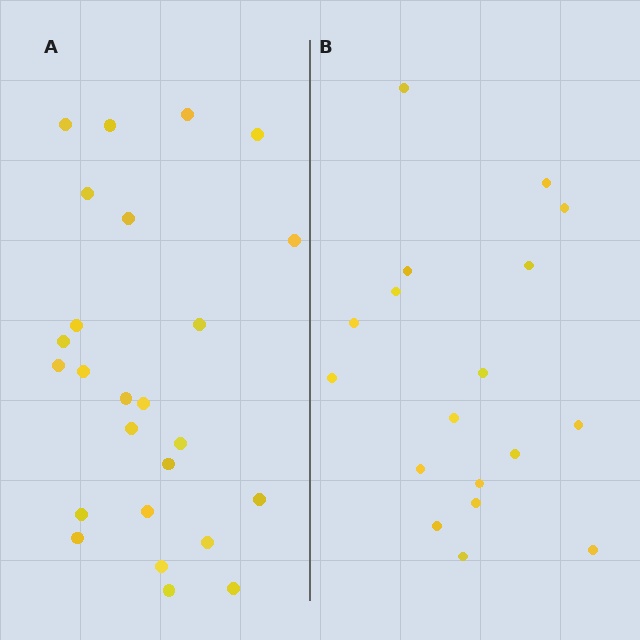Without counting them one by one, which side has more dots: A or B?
Region A (the left region) has more dots.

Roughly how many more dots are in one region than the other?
Region A has roughly 8 or so more dots than region B.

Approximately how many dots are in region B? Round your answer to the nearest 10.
About 20 dots. (The exact count is 18, which rounds to 20.)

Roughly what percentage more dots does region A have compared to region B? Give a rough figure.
About 40% more.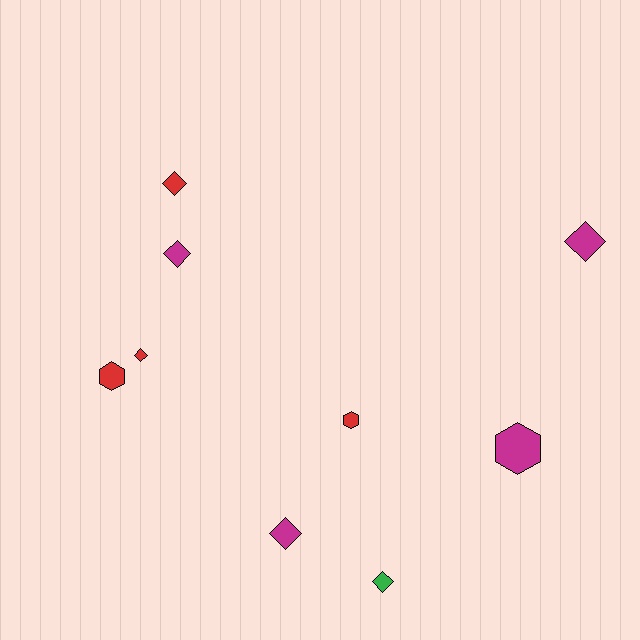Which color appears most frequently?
Magenta, with 4 objects.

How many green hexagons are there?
There are no green hexagons.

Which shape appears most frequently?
Diamond, with 6 objects.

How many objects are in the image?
There are 9 objects.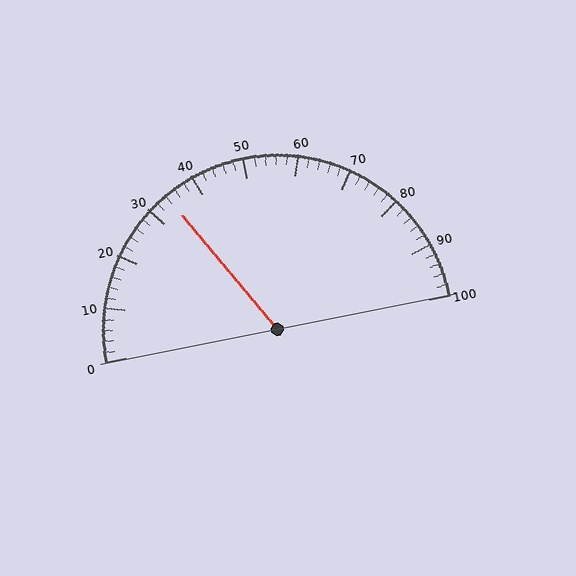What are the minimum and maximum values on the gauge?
The gauge ranges from 0 to 100.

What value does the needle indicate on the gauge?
The needle indicates approximately 34.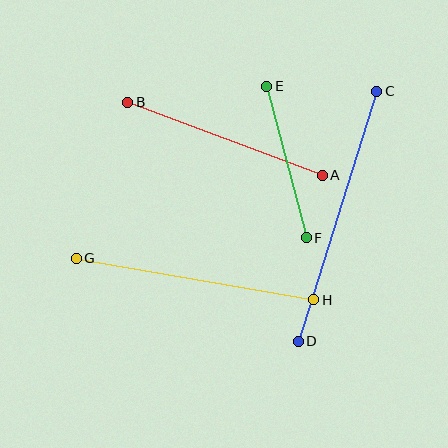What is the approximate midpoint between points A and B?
The midpoint is at approximately (225, 139) pixels.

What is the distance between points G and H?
The distance is approximately 241 pixels.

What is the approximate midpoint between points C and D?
The midpoint is at approximately (337, 216) pixels.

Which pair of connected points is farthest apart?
Points C and D are farthest apart.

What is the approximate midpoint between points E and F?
The midpoint is at approximately (286, 162) pixels.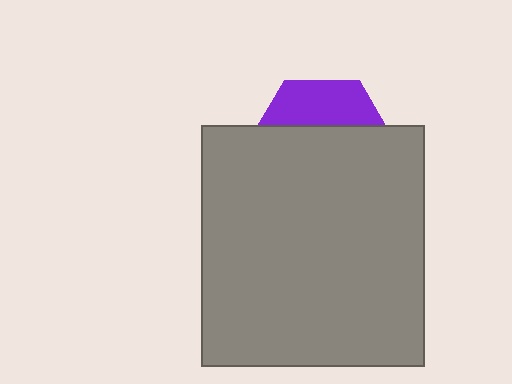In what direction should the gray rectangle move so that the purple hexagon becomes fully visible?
The gray rectangle should move down. That is the shortest direction to clear the overlap and leave the purple hexagon fully visible.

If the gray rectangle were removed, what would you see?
You would see the complete purple hexagon.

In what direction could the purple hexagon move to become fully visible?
The purple hexagon could move up. That would shift it out from behind the gray rectangle entirely.